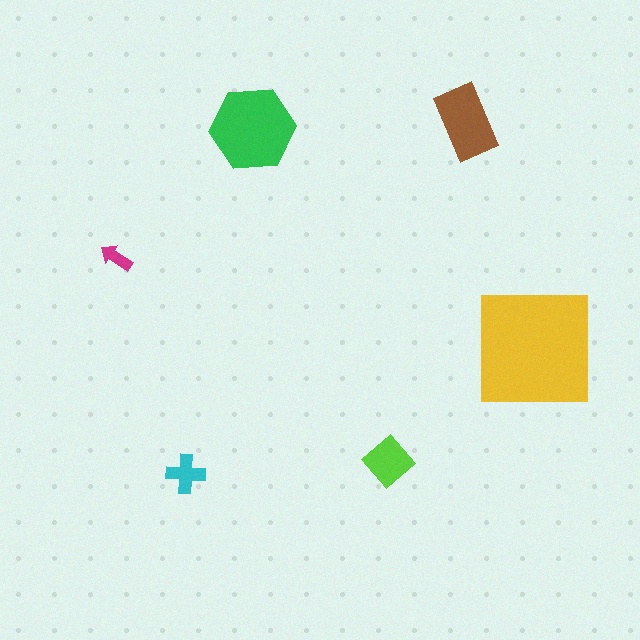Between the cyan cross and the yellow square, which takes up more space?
The yellow square.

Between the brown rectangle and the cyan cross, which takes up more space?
The brown rectangle.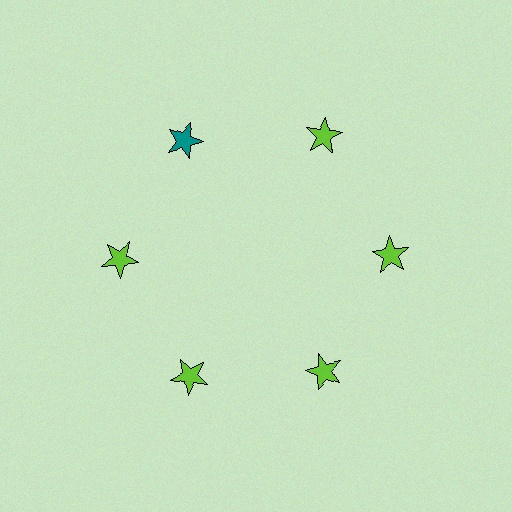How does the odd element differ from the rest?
It has a different color: teal instead of lime.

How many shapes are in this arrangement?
There are 6 shapes arranged in a ring pattern.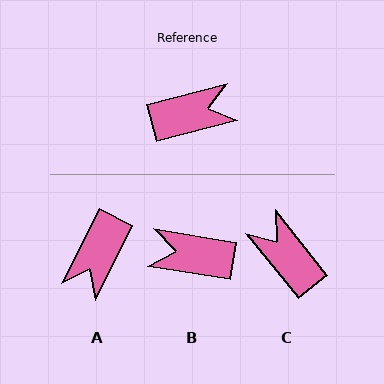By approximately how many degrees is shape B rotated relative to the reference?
Approximately 156 degrees counter-clockwise.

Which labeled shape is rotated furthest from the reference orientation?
B, about 156 degrees away.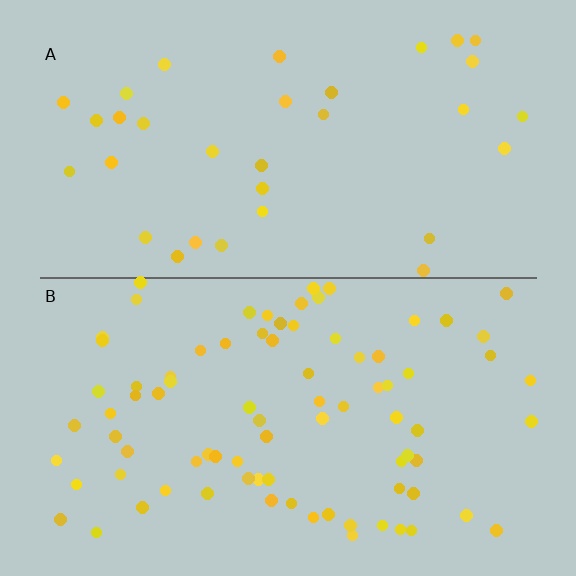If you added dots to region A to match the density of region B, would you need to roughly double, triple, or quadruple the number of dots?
Approximately double.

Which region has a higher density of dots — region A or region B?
B (the bottom).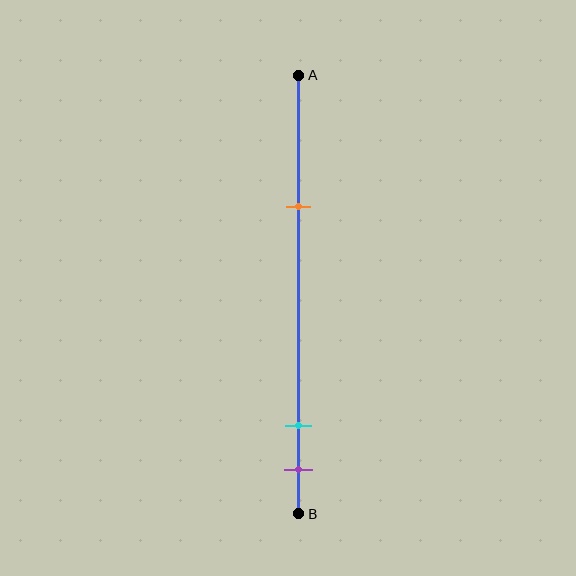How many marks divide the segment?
There are 3 marks dividing the segment.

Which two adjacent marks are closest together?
The cyan and purple marks are the closest adjacent pair.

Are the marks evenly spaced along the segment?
No, the marks are not evenly spaced.